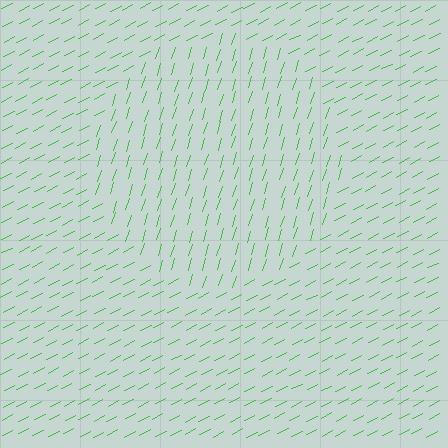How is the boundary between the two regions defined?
The boundary is defined purely by a change in line orientation (approximately 45 degrees difference). All lines are the same color and thickness.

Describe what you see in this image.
The image is filled with small green line segments. A circle region in the image has lines oriented differently from the surrounding lines, creating a visible texture boundary.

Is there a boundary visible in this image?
Yes, there is a texture boundary formed by a change in line orientation.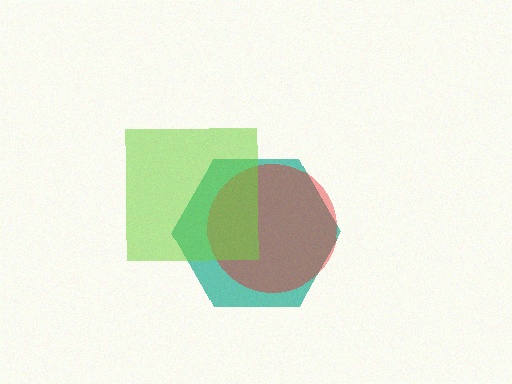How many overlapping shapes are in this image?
There are 3 overlapping shapes in the image.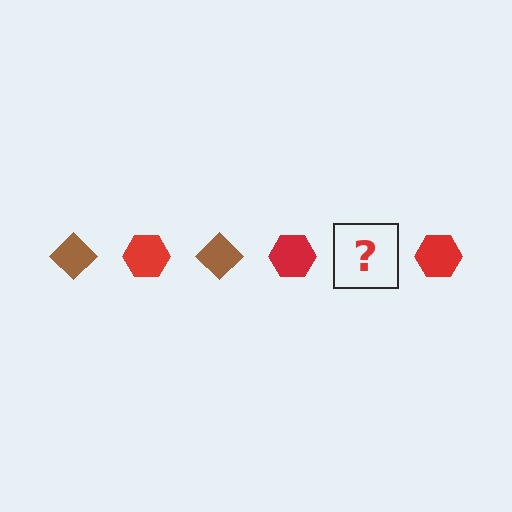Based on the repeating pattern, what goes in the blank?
The blank should be a brown diamond.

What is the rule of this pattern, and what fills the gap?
The rule is that the pattern alternates between brown diamond and red hexagon. The gap should be filled with a brown diamond.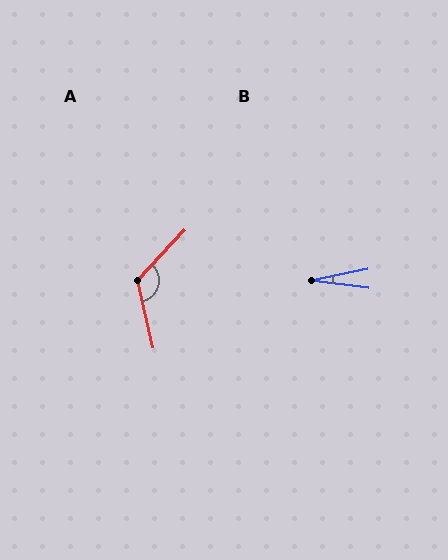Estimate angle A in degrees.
Approximately 124 degrees.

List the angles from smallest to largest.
B (19°), A (124°).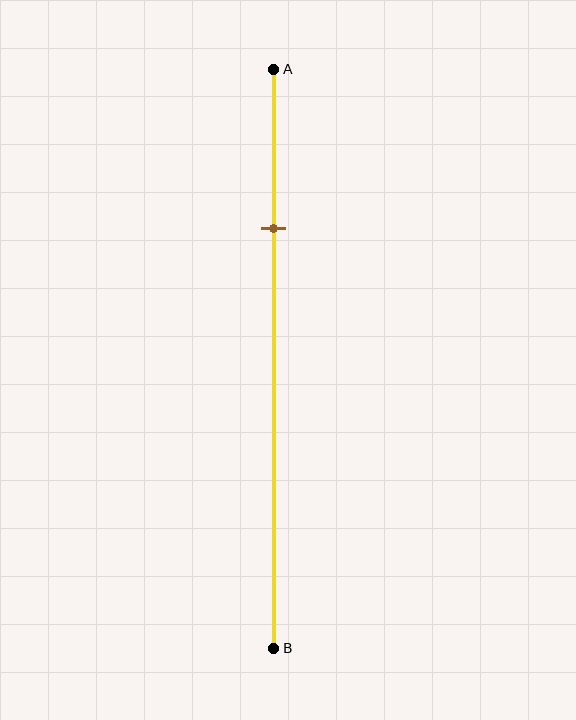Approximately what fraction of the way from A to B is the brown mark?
The brown mark is approximately 25% of the way from A to B.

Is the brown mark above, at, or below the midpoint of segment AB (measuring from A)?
The brown mark is above the midpoint of segment AB.